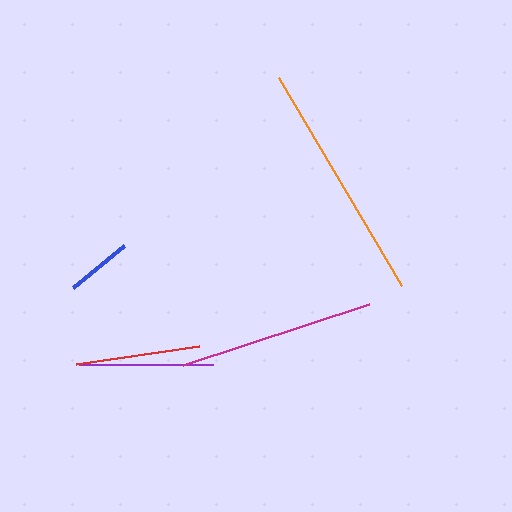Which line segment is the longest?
The orange line is the longest at approximately 241 pixels.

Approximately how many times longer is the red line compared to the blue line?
The red line is approximately 1.9 times the length of the blue line.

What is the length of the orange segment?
The orange segment is approximately 241 pixels long.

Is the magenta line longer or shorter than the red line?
The magenta line is longer than the red line.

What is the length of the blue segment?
The blue segment is approximately 66 pixels long.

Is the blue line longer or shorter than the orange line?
The orange line is longer than the blue line.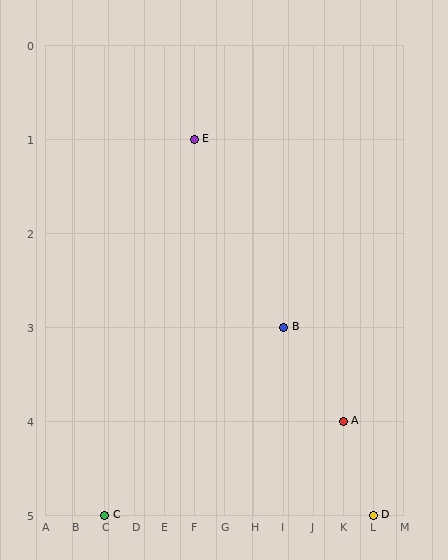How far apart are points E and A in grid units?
Points E and A are 5 columns and 3 rows apart (about 5.8 grid units diagonally).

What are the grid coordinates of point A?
Point A is at grid coordinates (K, 4).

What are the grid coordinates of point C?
Point C is at grid coordinates (C, 5).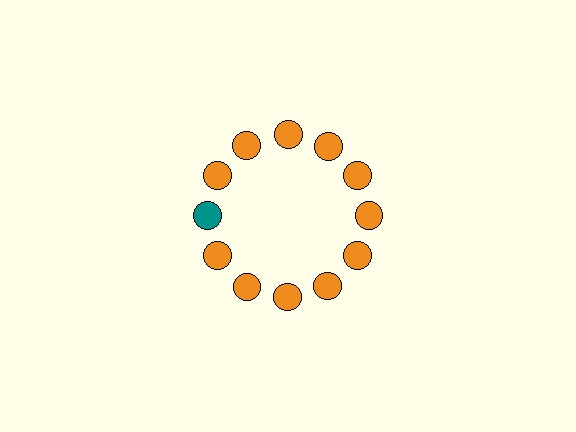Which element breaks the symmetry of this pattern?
The teal circle at roughly the 9 o'clock position breaks the symmetry. All other shapes are orange circles.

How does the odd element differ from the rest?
It has a different color: teal instead of orange.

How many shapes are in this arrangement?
There are 12 shapes arranged in a ring pattern.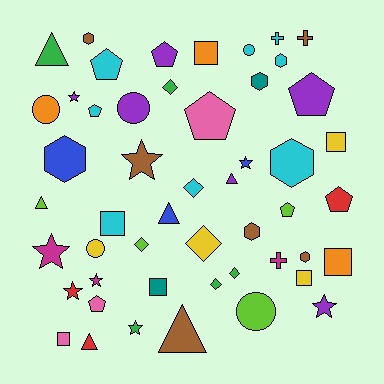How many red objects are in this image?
There are 3 red objects.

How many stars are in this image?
There are 8 stars.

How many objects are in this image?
There are 50 objects.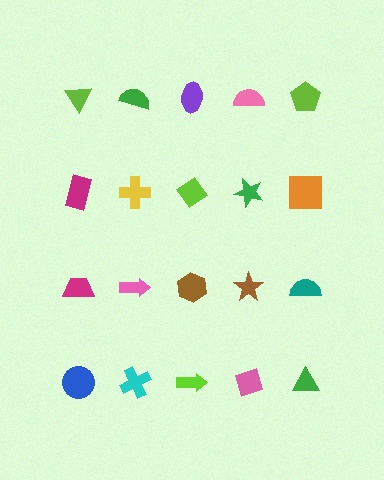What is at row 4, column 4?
A pink diamond.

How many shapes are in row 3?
5 shapes.